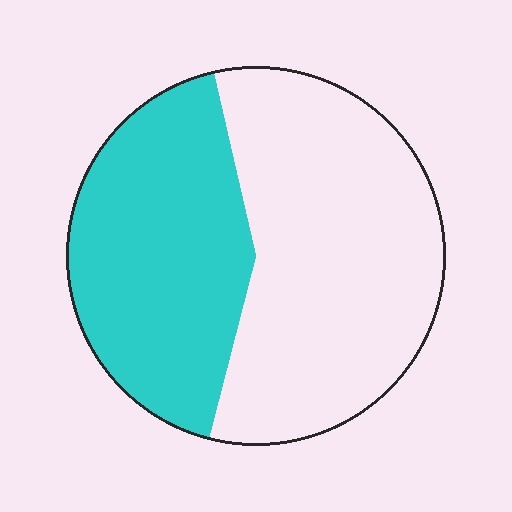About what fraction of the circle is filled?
About two fifths (2/5).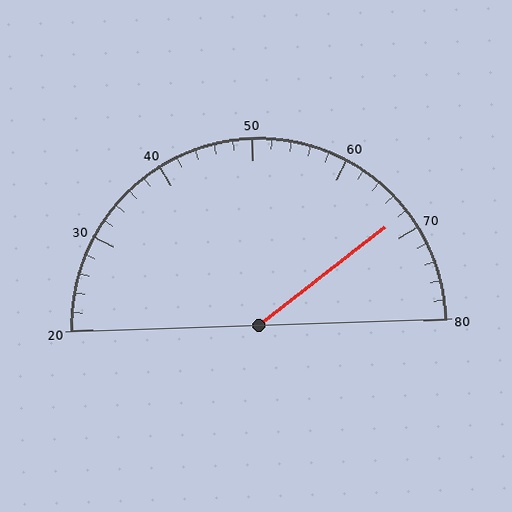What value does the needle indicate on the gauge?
The needle indicates approximately 68.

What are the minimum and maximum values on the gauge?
The gauge ranges from 20 to 80.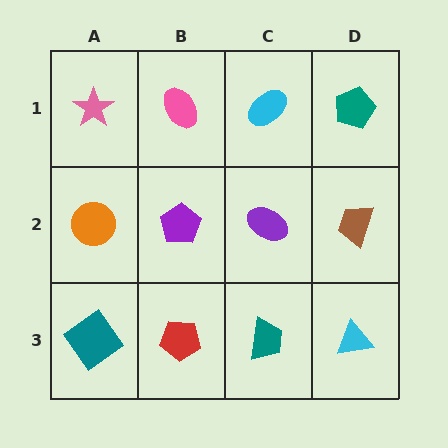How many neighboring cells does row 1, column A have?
2.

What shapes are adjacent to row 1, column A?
An orange circle (row 2, column A), a pink ellipse (row 1, column B).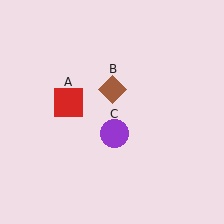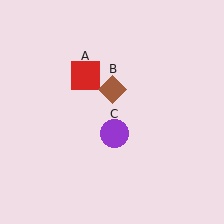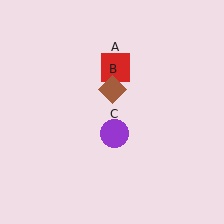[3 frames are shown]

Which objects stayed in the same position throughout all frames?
Brown diamond (object B) and purple circle (object C) remained stationary.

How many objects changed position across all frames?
1 object changed position: red square (object A).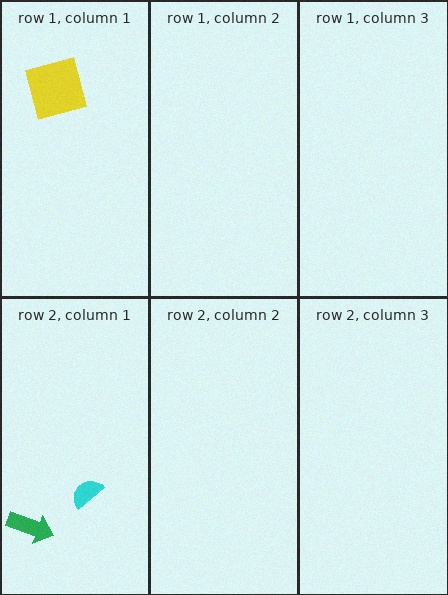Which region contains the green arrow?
The row 2, column 1 region.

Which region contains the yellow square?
The row 1, column 1 region.